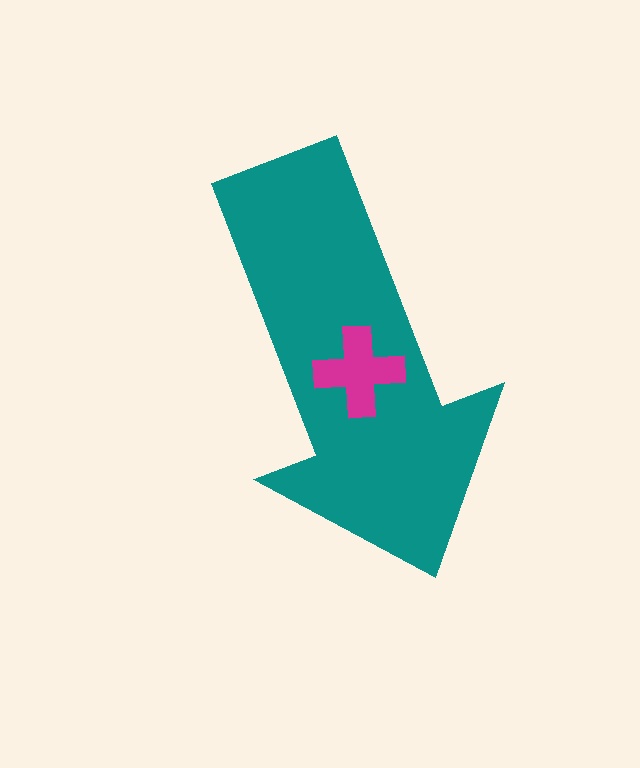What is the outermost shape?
The teal arrow.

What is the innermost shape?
The magenta cross.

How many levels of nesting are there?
2.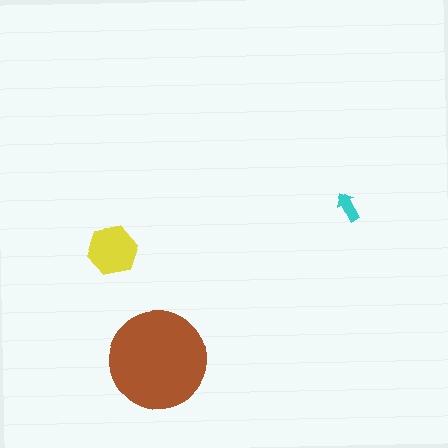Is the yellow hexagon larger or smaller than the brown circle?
Smaller.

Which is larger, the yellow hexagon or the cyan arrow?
The yellow hexagon.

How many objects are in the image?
There are 3 objects in the image.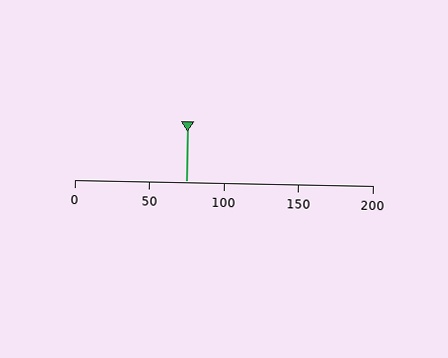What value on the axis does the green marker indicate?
The marker indicates approximately 75.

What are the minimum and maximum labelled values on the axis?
The axis runs from 0 to 200.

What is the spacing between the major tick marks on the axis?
The major ticks are spaced 50 apart.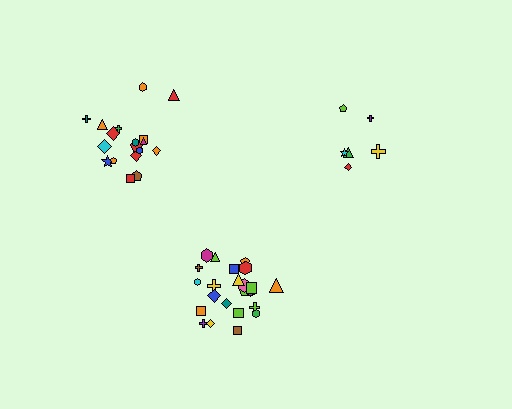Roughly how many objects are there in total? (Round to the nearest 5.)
Roughly 50 objects in total.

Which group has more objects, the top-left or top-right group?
The top-left group.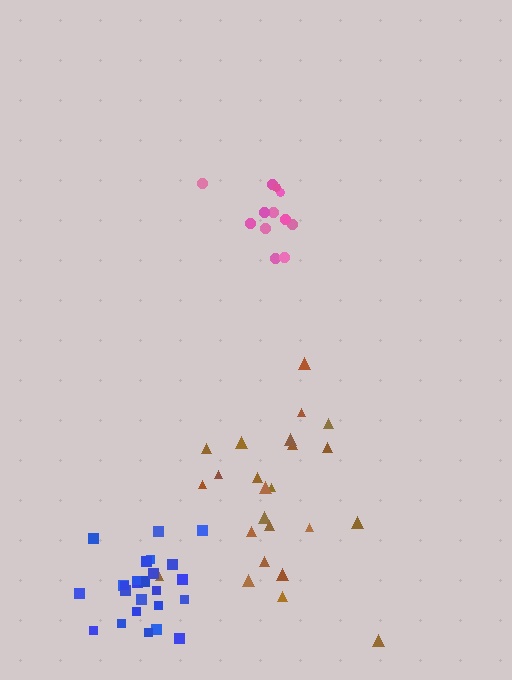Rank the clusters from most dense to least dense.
blue, pink, brown.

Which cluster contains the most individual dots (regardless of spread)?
Blue (25).